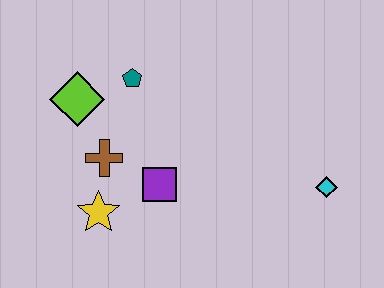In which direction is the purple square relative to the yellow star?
The purple square is to the right of the yellow star.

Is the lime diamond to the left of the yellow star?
Yes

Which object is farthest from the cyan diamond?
The lime diamond is farthest from the cyan diamond.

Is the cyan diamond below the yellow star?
No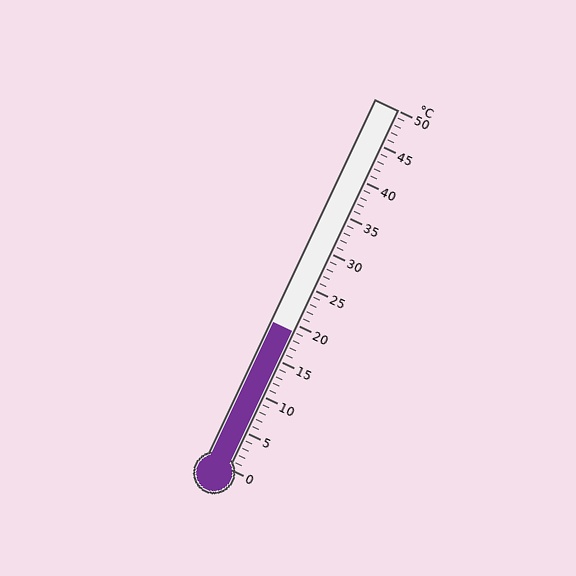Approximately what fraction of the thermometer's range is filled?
The thermometer is filled to approximately 40% of its range.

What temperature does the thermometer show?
The thermometer shows approximately 19°C.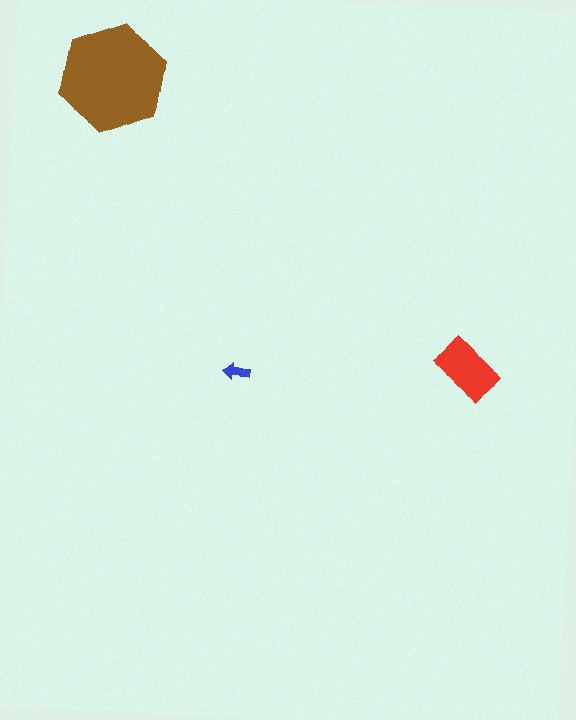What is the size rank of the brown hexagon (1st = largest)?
1st.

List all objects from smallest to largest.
The blue arrow, the red rectangle, the brown hexagon.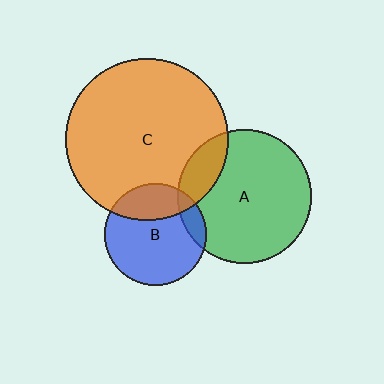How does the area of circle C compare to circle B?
Approximately 2.6 times.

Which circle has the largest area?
Circle C (orange).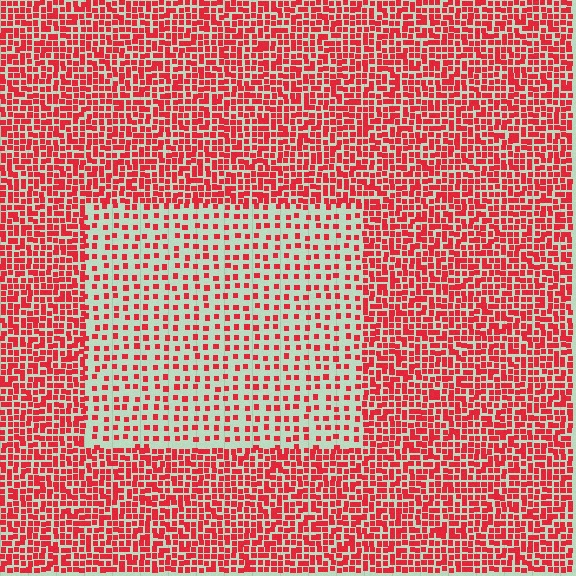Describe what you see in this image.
The image contains small red elements arranged at two different densities. A rectangle-shaped region is visible where the elements are less densely packed than the surrounding area.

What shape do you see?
I see a rectangle.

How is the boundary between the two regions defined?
The boundary is defined by a change in element density (approximately 2.3x ratio). All elements are the same color, size, and shape.